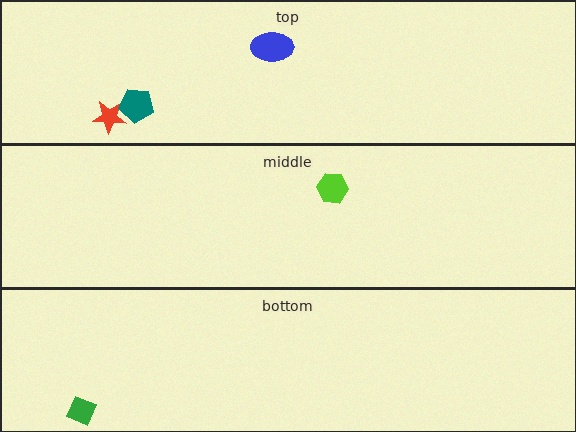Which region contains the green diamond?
The bottom region.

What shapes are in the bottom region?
The green diamond.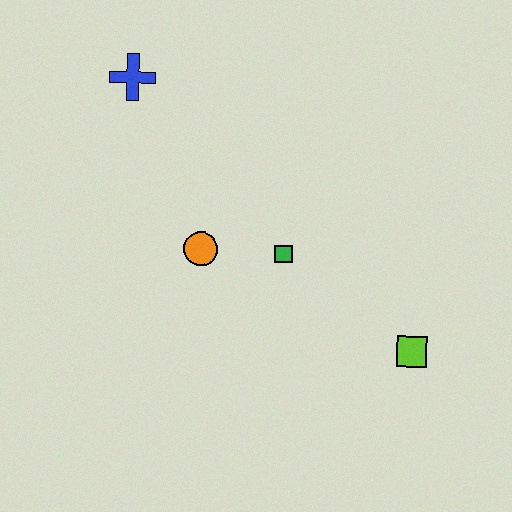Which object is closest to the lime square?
The green square is closest to the lime square.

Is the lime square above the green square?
No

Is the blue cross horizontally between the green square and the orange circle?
No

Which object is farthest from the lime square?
The blue cross is farthest from the lime square.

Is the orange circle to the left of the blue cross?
No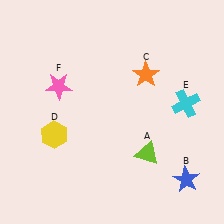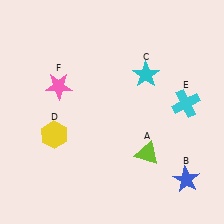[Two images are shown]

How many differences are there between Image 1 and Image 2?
There is 1 difference between the two images.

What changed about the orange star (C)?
In Image 1, C is orange. In Image 2, it changed to cyan.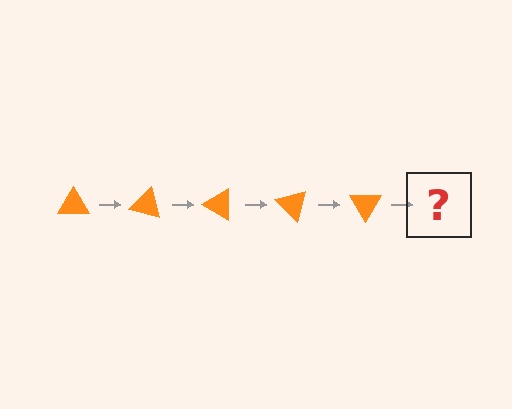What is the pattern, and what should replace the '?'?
The pattern is that the triangle rotates 15 degrees each step. The '?' should be an orange triangle rotated 75 degrees.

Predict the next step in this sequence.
The next step is an orange triangle rotated 75 degrees.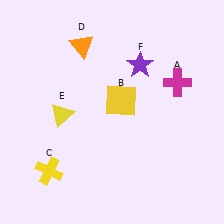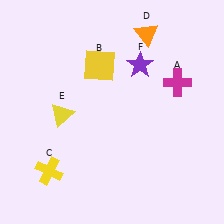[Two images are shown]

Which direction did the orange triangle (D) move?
The orange triangle (D) moved right.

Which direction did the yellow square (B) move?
The yellow square (B) moved up.